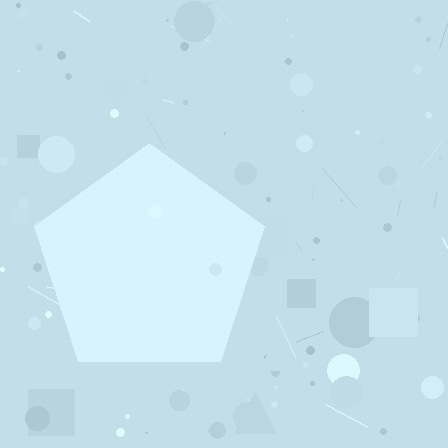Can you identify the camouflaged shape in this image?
The camouflaged shape is a pentagon.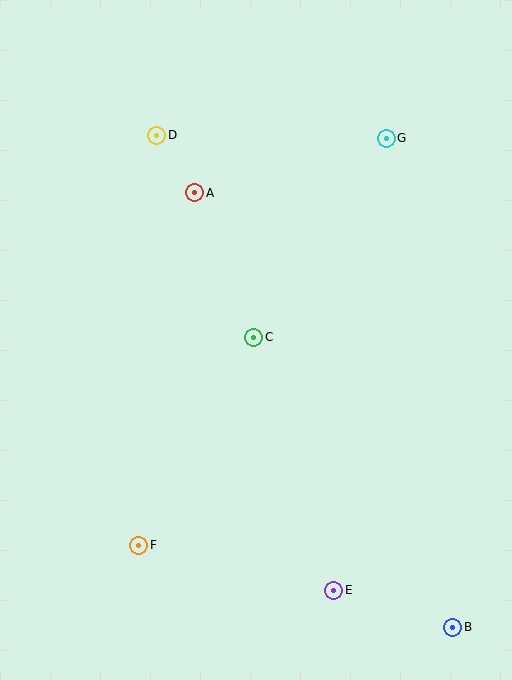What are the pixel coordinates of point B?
Point B is at (453, 627).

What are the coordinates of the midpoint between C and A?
The midpoint between C and A is at (224, 265).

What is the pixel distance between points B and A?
The distance between B and A is 505 pixels.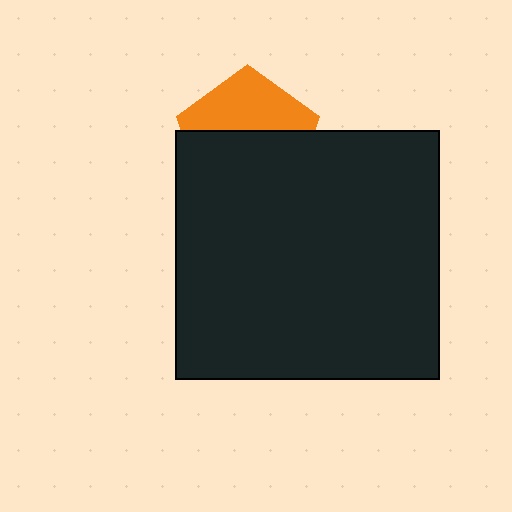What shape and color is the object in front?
The object in front is a black rectangle.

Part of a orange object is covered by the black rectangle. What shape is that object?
It is a pentagon.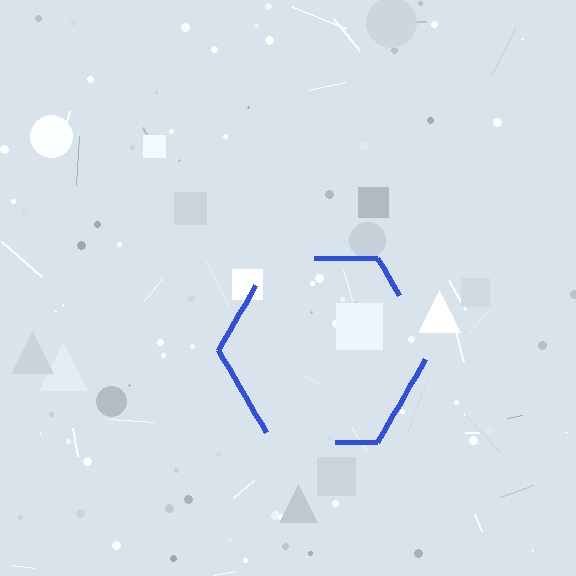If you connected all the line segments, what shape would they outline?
They would outline a hexagon.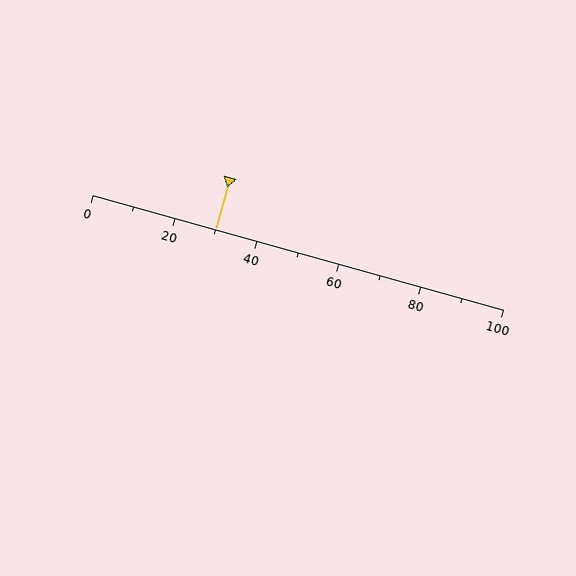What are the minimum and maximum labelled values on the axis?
The axis runs from 0 to 100.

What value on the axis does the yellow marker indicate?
The marker indicates approximately 30.